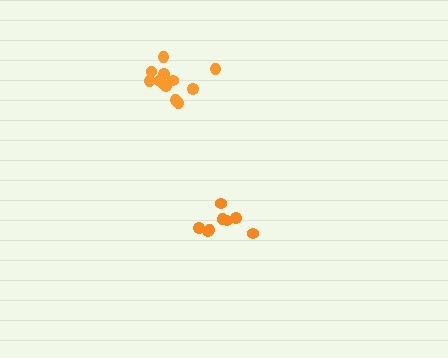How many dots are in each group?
Group 1: 9 dots, Group 2: 13 dots (22 total).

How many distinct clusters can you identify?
There are 2 distinct clusters.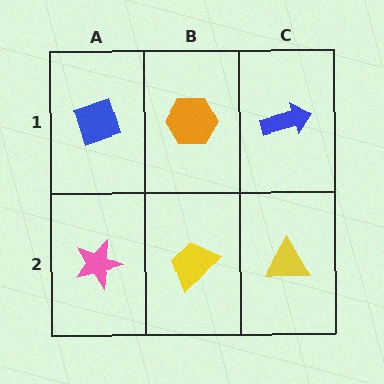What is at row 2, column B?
A yellow trapezoid.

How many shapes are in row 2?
3 shapes.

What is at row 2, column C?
A yellow triangle.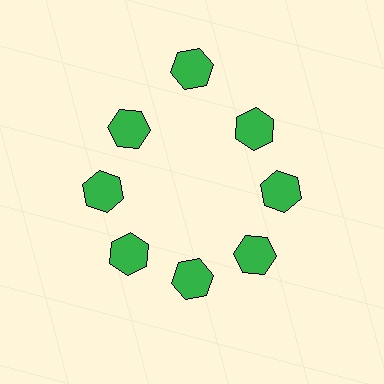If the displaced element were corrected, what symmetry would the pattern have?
It would have 8-fold rotational symmetry — the pattern would map onto itself every 45 degrees.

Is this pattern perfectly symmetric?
No. The 8 green hexagons are arranged in a ring, but one element near the 12 o'clock position is pushed outward from the center, breaking the 8-fold rotational symmetry.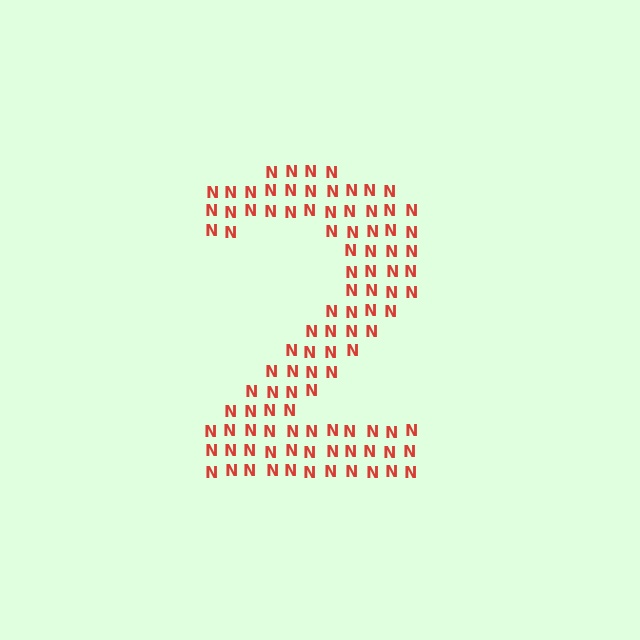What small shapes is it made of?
It is made of small letter N's.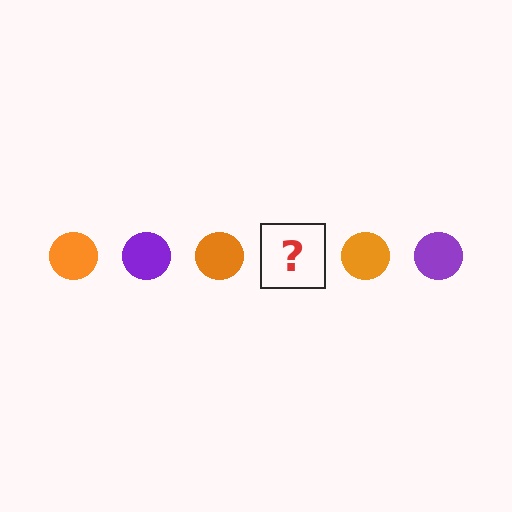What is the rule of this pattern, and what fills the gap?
The rule is that the pattern cycles through orange, purple circles. The gap should be filled with a purple circle.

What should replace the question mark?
The question mark should be replaced with a purple circle.